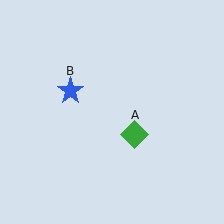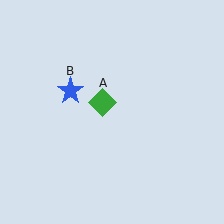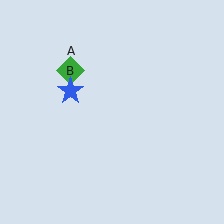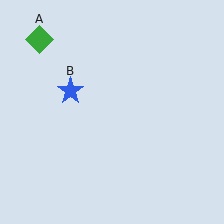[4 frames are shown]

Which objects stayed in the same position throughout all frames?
Blue star (object B) remained stationary.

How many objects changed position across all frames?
1 object changed position: green diamond (object A).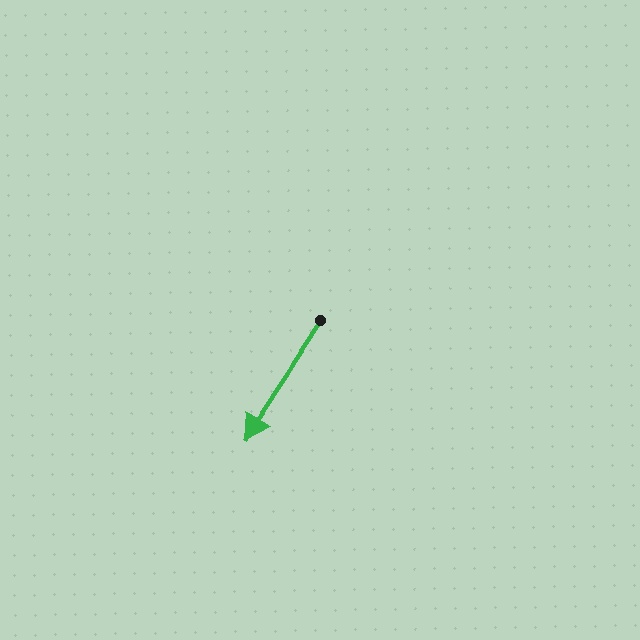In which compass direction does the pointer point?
Southwest.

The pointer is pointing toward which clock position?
Roughly 7 o'clock.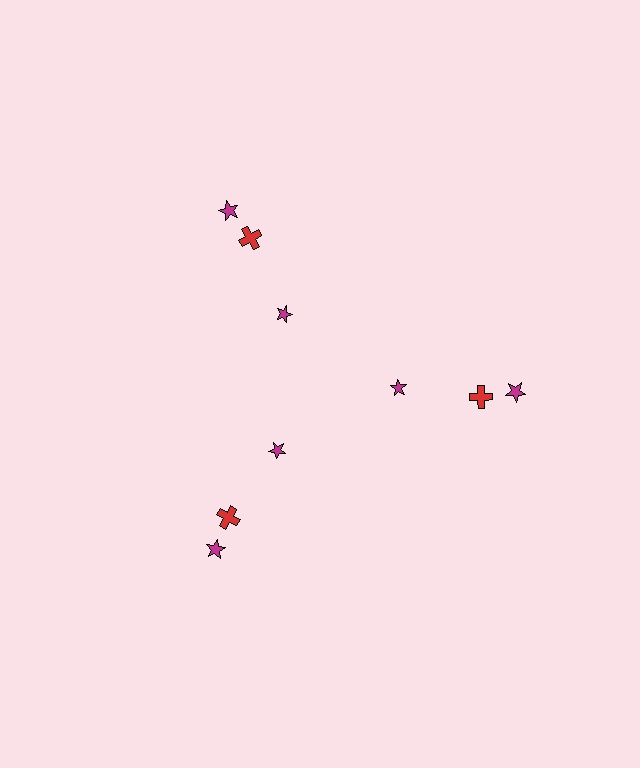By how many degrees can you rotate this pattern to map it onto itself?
The pattern maps onto itself every 120 degrees of rotation.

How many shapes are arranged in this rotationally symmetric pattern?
There are 9 shapes, arranged in 3 groups of 3.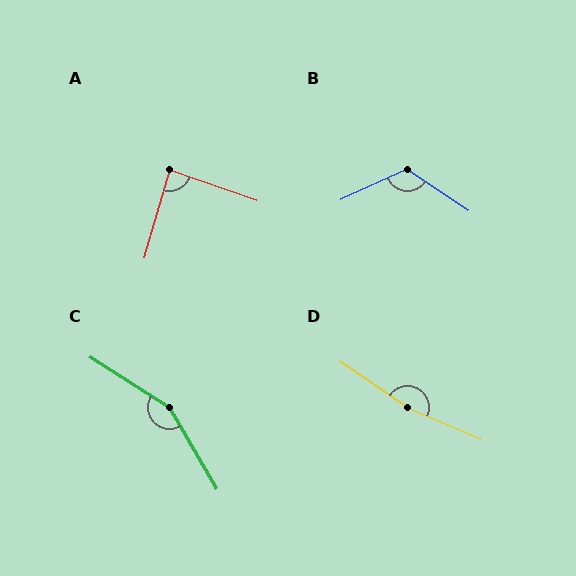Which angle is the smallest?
A, at approximately 87 degrees.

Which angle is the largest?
D, at approximately 169 degrees.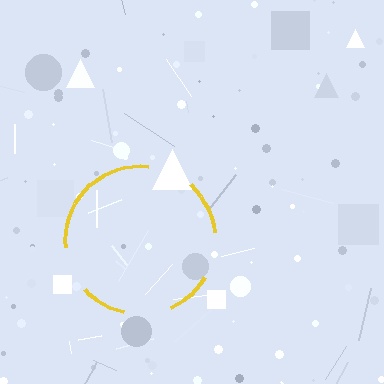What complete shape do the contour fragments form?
The contour fragments form a circle.